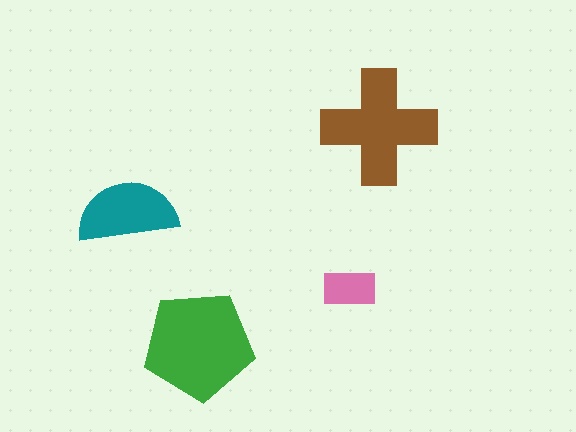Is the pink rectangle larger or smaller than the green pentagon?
Smaller.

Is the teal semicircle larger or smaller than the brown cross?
Smaller.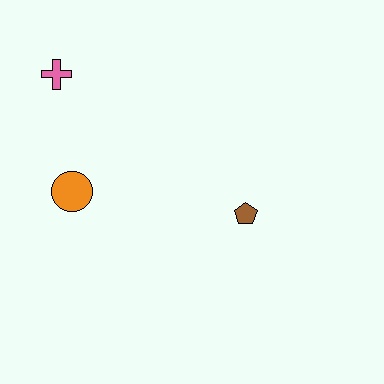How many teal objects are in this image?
There are no teal objects.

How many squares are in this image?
There are no squares.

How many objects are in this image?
There are 3 objects.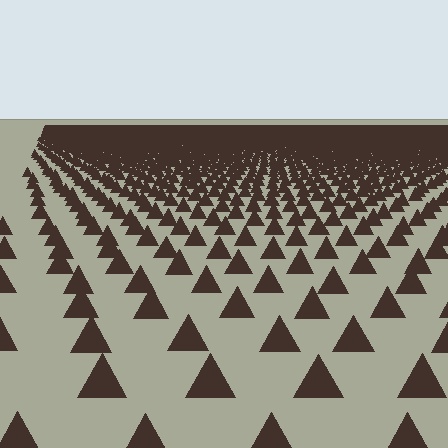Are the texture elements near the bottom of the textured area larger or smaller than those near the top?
Larger. Near the bottom, elements are closer to the viewer and appear at a bigger on-screen size.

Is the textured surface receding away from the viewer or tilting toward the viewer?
The surface is receding away from the viewer. Texture elements get smaller and denser toward the top.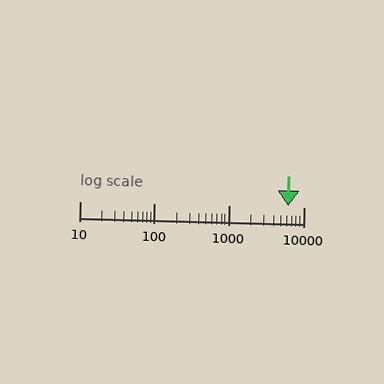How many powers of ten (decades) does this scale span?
The scale spans 3 decades, from 10 to 10000.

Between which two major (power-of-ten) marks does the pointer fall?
The pointer is between 1000 and 10000.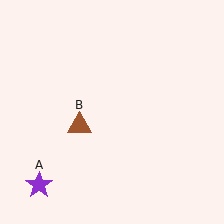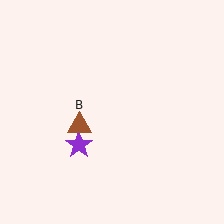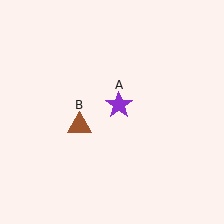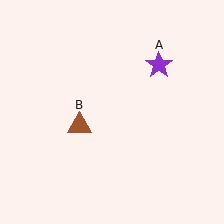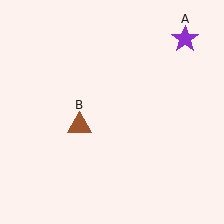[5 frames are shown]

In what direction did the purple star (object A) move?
The purple star (object A) moved up and to the right.